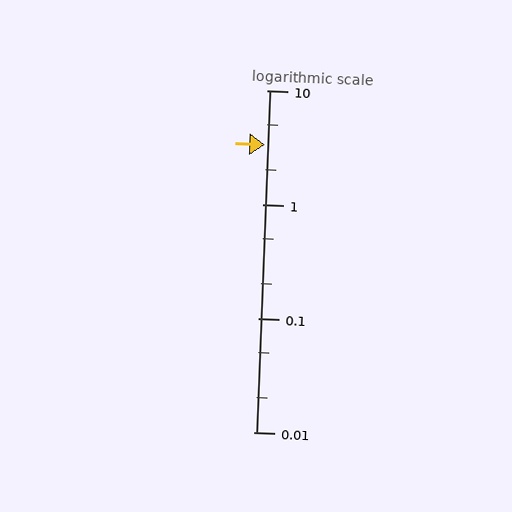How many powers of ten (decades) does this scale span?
The scale spans 3 decades, from 0.01 to 10.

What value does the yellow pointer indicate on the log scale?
The pointer indicates approximately 3.3.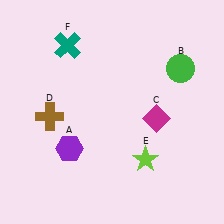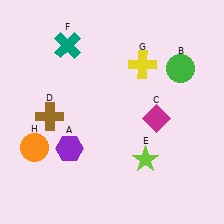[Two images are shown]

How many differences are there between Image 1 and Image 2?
There are 2 differences between the two images.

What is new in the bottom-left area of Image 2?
An orange circle (H) was added in the bottom-left area of Image 2.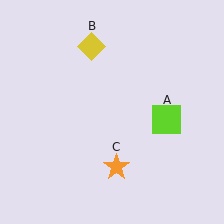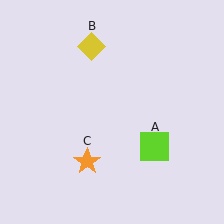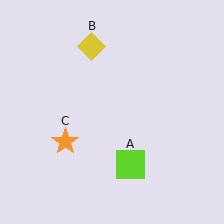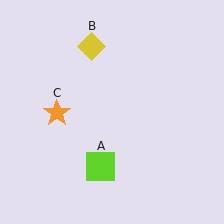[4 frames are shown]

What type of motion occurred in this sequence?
The lime square (object A), orange star (object C) rotated clockwise around the center of the scene.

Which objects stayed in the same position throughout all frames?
Yellow diamond (object B) remained stationary.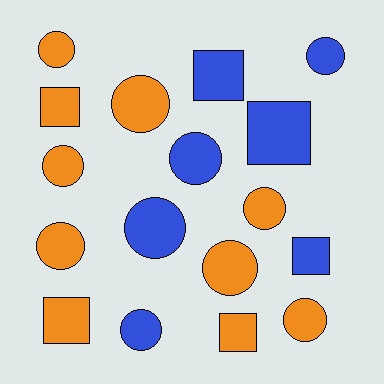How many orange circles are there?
There are 7 orange circles.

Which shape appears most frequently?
Circle, with 11 objects.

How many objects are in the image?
There are 17 objects.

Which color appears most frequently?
Orange, with 10 objects.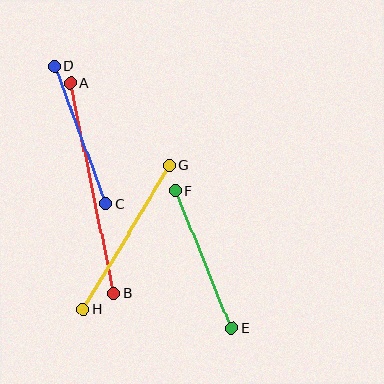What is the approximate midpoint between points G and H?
The midpoint is at approximately (126, 238) pixels.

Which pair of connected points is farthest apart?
Points A and B are farthest apart.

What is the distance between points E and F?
The distance is approximately 148 pixels.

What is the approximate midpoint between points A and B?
The midpoint is at approximately (92, 188) pixels.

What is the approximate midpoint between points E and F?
The midpoint is at approximately (203, 260) pixels.